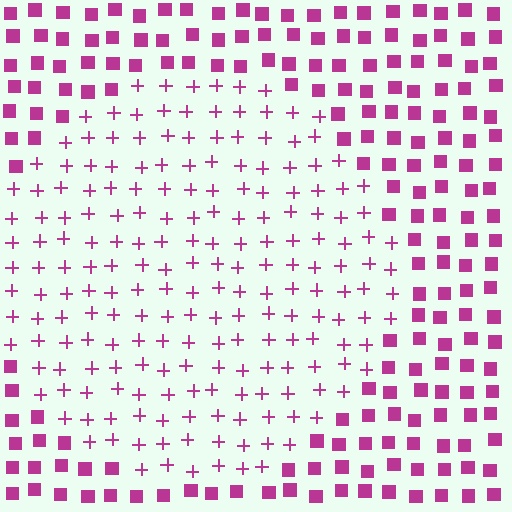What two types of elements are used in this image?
The image uses plus signs inside the circle region and squares outside it.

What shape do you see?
I see a circle.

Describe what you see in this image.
The image is filled with small magenta elements arranged in a uniform grid. A circle-shaped region contains plus signs, while the surrounding area contains squares. The boundary is defined purely by the change in element shape.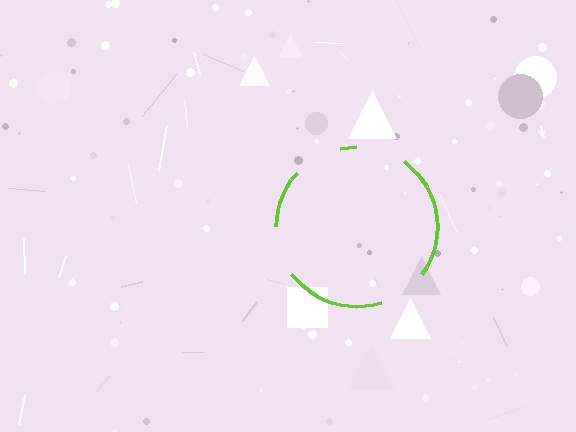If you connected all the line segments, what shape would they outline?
They would outline a circle.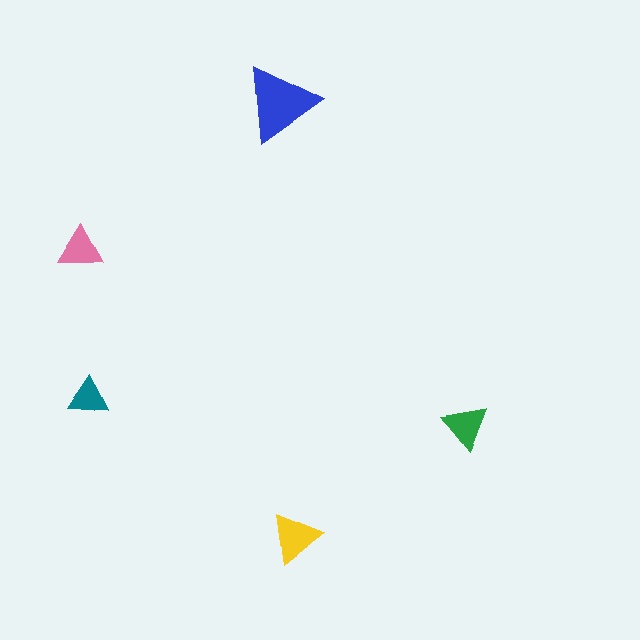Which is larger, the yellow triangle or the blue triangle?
The blue one.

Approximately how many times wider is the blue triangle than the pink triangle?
About 1.5 times wider.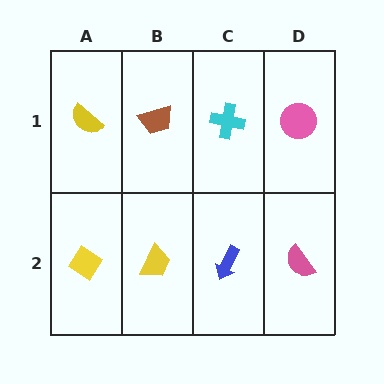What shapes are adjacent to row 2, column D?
A pink circle (row 1, column D), a blue arrow (row 2, column C).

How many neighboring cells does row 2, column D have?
2.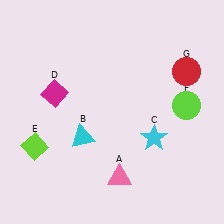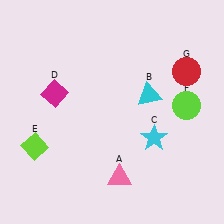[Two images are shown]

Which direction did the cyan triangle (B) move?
The cyan triangle (B) moved right.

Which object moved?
The cyan triangle (B) moved right.